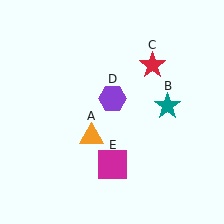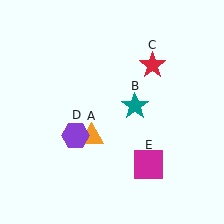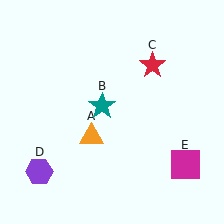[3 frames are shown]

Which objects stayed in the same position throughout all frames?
Orange triangle (object A) and red star (object C) remained stationary.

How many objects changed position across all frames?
3 objects changed position: teal star (object B), purple hexagon (object D), magenta square (object E).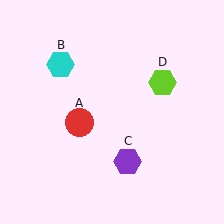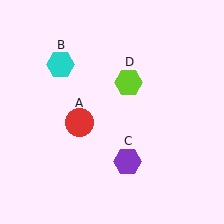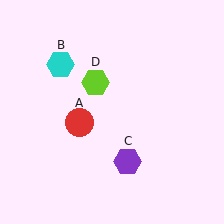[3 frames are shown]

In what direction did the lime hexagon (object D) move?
The lime hexagon (object D) moved left.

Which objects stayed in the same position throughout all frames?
Red circle (object A) and cyan hexagon (object B) and purple hexagon (object C) remained stationary.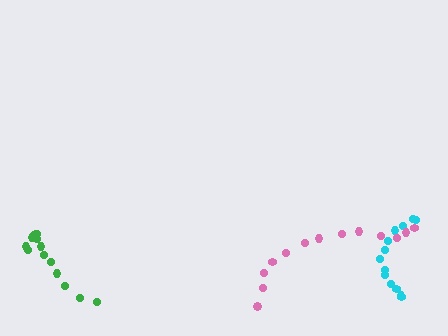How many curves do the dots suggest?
There are 3 distinct paths.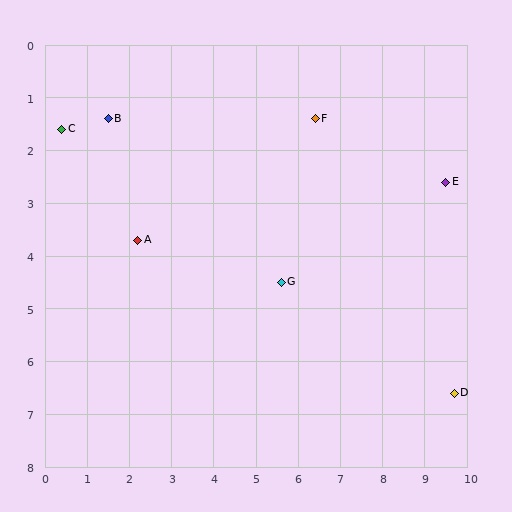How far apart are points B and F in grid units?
Points B and F are about 4.9 grid units apart.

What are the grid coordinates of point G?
Point G is at approximately (5.6, 4.5).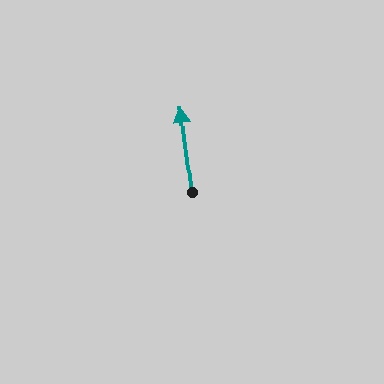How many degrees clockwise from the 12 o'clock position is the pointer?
Approximately 353 degrees.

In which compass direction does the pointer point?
North.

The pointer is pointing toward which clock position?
Roughly 12 o'clock.